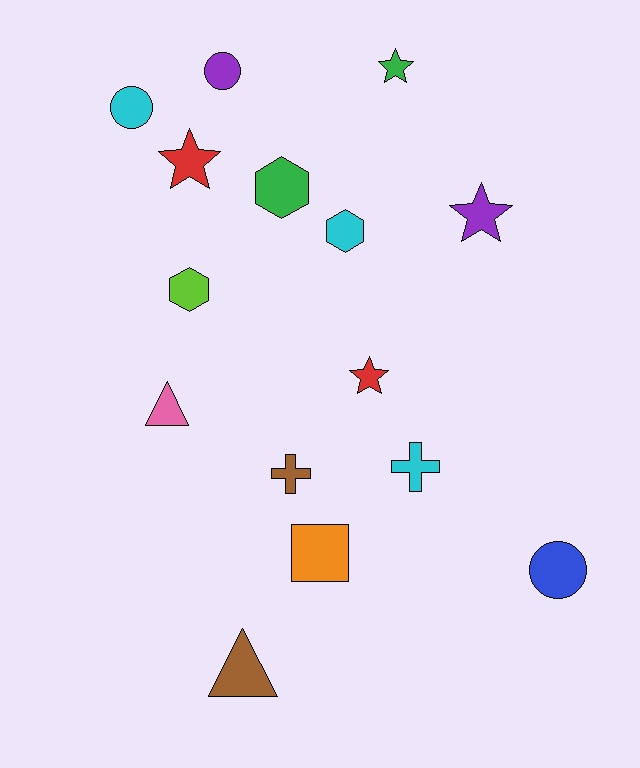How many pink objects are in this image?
There is 1 pink object.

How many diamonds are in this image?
There are no diamonds.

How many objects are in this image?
There are 15 objects.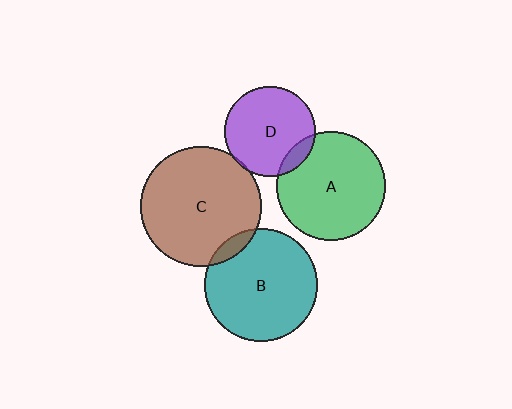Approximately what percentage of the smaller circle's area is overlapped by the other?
Approximately 5%.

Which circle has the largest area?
Circle C (brown).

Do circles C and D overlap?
Yes.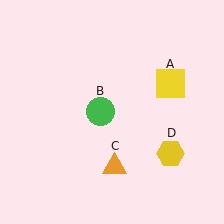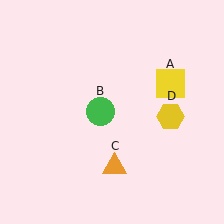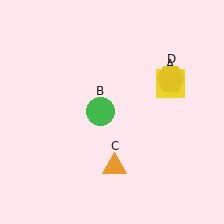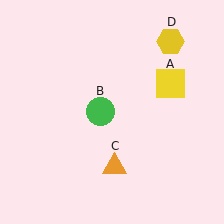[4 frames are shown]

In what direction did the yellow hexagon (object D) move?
The yellow hexagon (object D) moved up.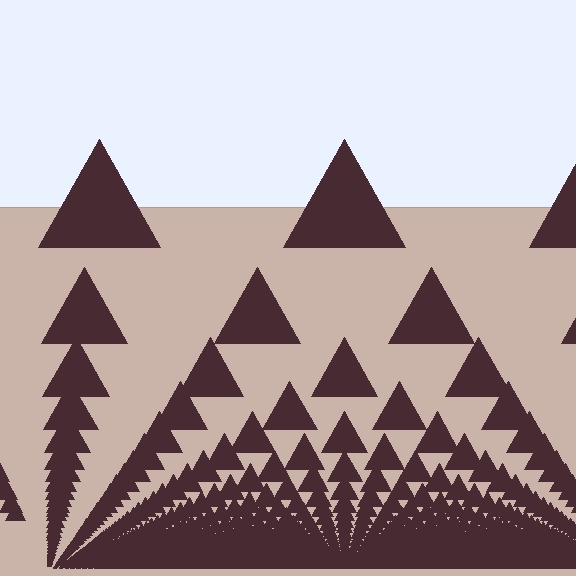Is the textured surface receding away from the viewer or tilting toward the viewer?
The surface appears to tilt toward the viewer. Texture elements get larger and sparser toward the top.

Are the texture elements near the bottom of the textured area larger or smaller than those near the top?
Smaller. The gradient is inverted — elements near the bottom are smaller and denser.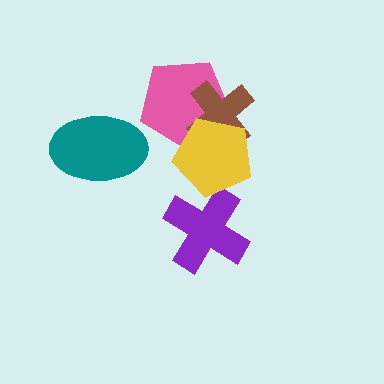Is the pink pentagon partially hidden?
Yes, it is partially covered by another shape.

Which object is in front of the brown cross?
The yellow pentagon is in front of the brown cross.